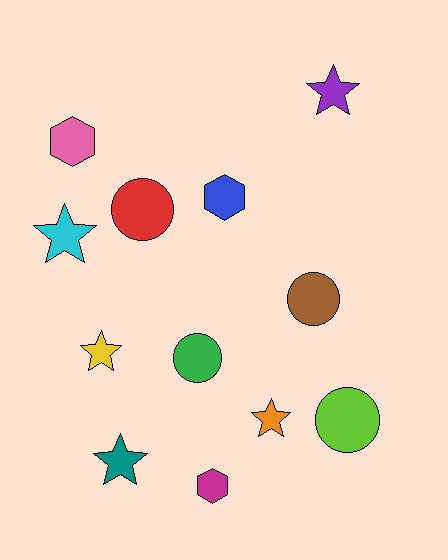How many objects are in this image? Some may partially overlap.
There are 12 objects.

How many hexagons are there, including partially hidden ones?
There are 3 hexagons.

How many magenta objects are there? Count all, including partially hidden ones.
There is 1 magenta object.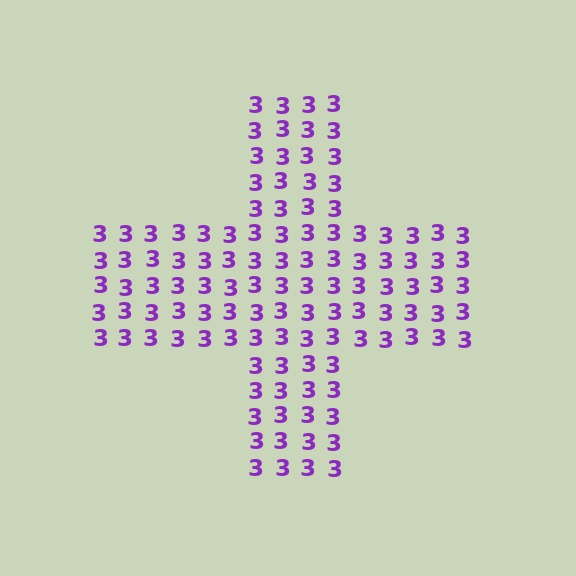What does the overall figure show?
The overall figure shows a cross.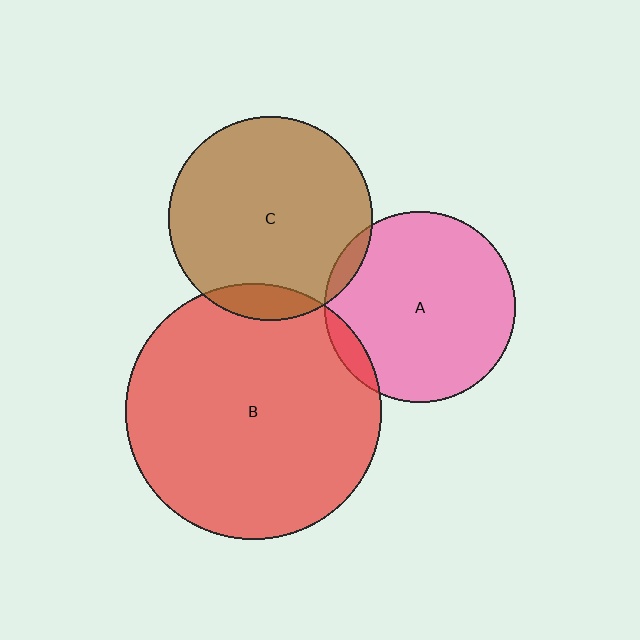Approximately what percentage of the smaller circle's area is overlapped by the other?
Approximately 5%.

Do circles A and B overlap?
Yes.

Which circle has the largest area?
Circle B (red).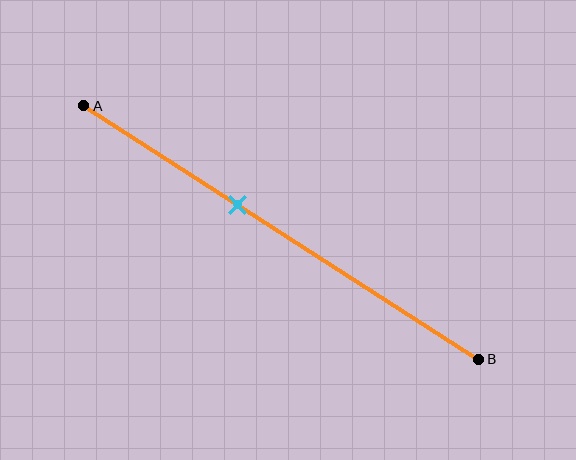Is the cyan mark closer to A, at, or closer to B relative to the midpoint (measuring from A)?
The cyan mark is closer to point A than the midpoint of segment AB.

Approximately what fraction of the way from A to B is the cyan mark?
The cyan mark is approximately 40% of the way from A to B.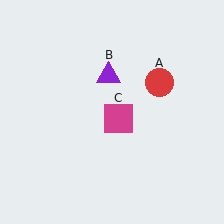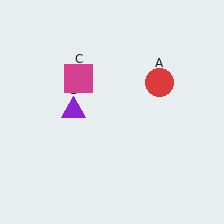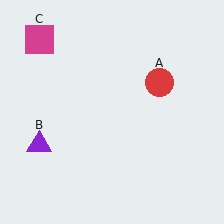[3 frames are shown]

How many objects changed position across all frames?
2 objects changed position: purple triangle (object B), magenta square (object C).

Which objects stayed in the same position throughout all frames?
Red circle (object A) remained stationary.